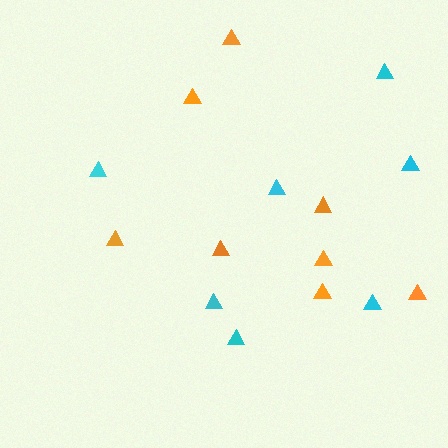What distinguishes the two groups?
There are 2 groups: one group of orange triangles (8) and one group of cyan triangles (7).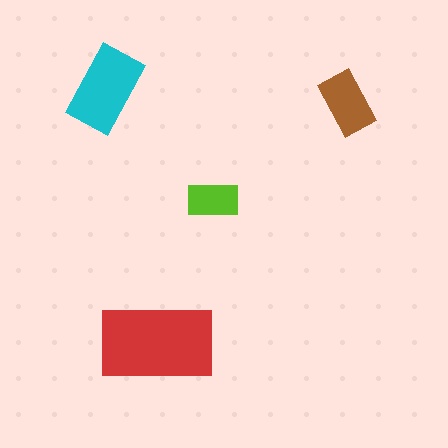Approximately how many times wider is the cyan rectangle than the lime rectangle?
About 1.5 times wider.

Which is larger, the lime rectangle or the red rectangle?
The red one.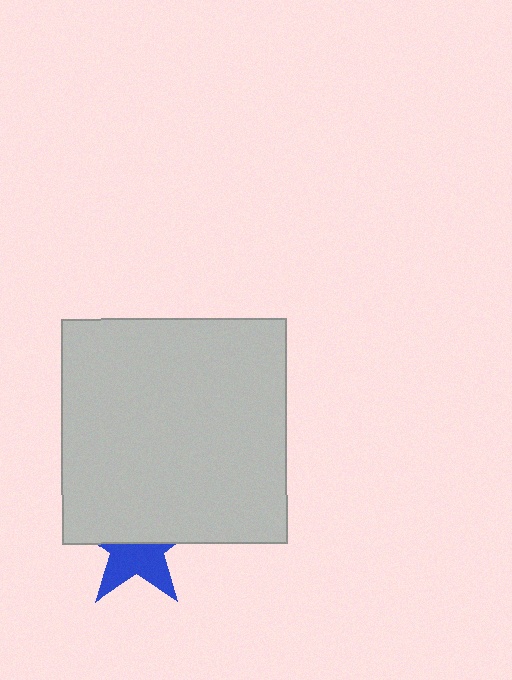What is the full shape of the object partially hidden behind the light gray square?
The partially hidden object is a blue star.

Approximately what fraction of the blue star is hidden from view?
Roughly 51% of the blue star is hidden behind the light gray square.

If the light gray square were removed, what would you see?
You would see the complete blue star.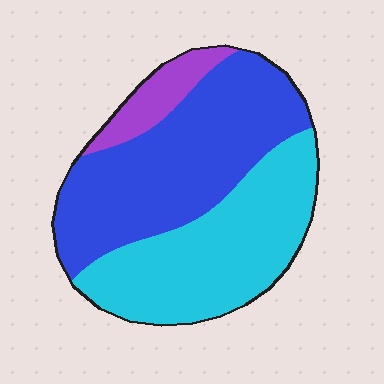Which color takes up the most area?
Blue, at roughly 50%.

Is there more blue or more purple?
Blue.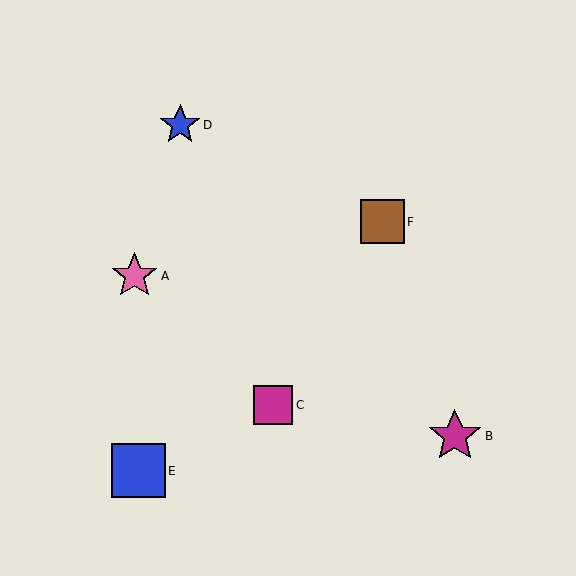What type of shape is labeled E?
Shape E is a blue square.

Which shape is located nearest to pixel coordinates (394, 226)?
The brown square (labeled F) at (383, 222) is nearest to that location.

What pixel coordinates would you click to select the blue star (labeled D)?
Click at (180, 125) to select the blue star D.